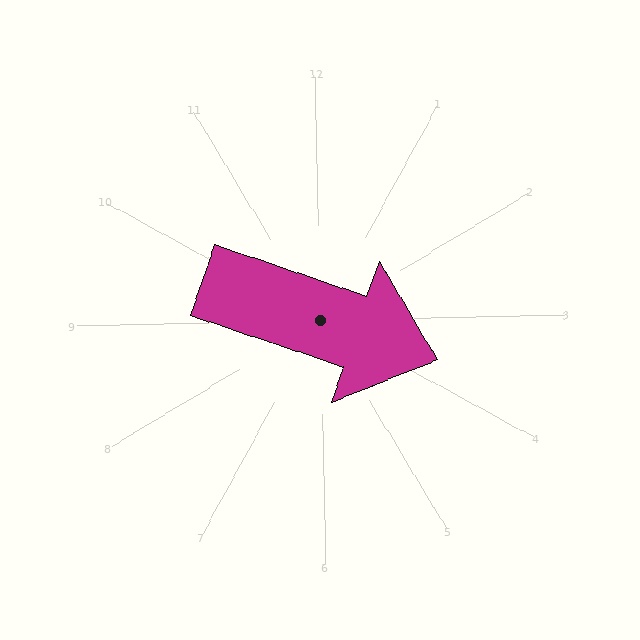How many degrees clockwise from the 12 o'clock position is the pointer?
Approximately 110 degrees.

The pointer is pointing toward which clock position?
Roughly 4 o'clock.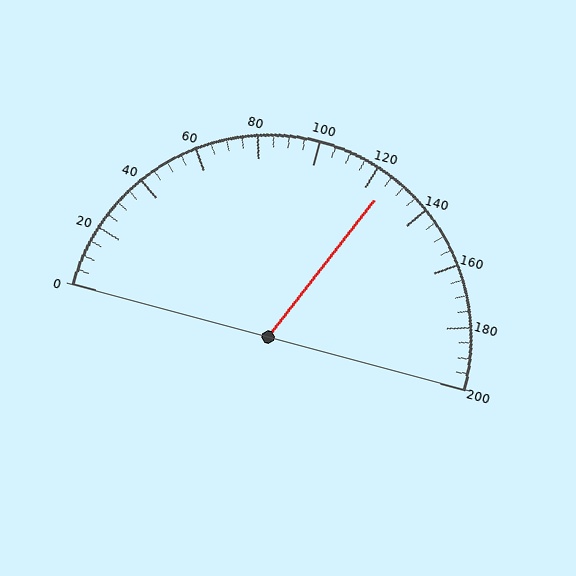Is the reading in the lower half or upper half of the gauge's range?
The reading is in the upper half of the range (0 to 200).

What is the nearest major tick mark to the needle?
The nearest major tick mark is 120.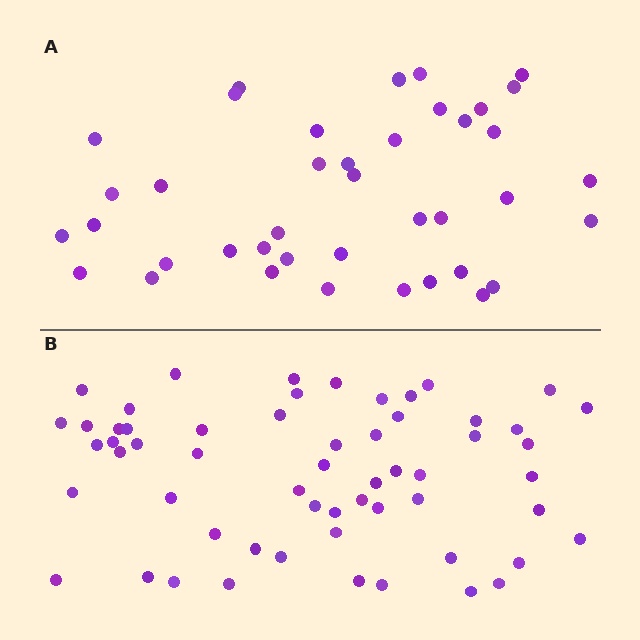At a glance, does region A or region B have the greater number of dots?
Region B (the bottom region) has more dots.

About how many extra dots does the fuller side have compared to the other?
Region B has approximately 20 more dots than region A.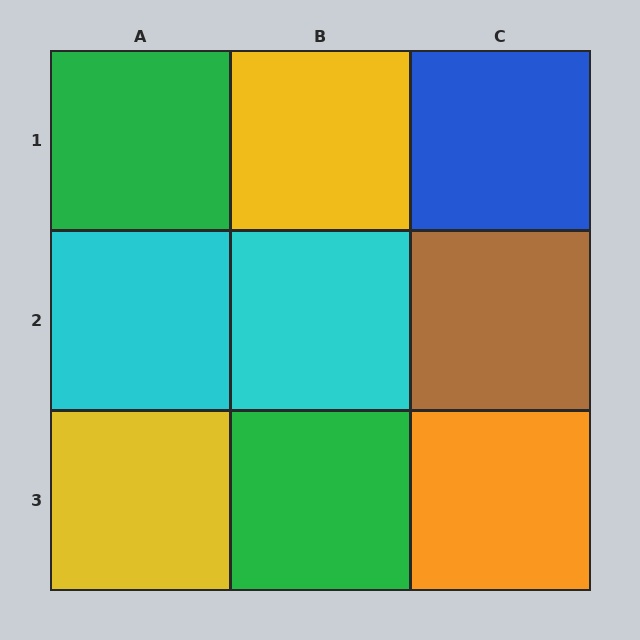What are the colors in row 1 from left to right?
Green, yellow, blue.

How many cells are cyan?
2 cells are cyan.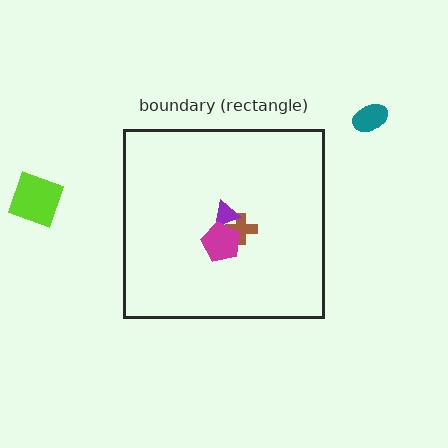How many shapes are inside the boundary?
3 inside, 2 outside.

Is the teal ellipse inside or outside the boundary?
Outside.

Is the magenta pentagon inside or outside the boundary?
Inside.